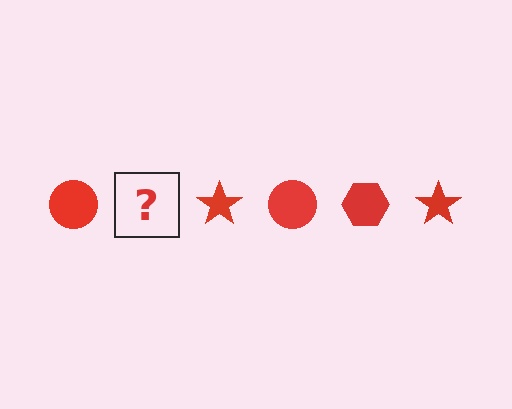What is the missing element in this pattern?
The missing element is a red hexagon.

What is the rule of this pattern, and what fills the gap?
The rule is that the pattern cycles through circle, hexagon, star shapes in red. The gap should be filled with a red hexagon.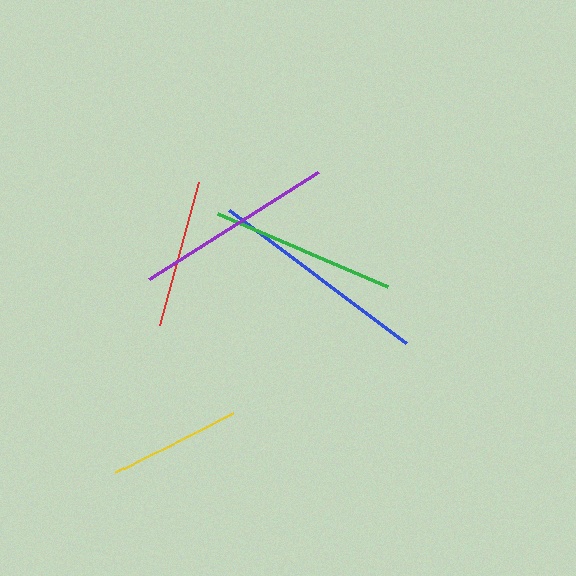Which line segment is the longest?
The blue line is the longest at approximately 221 pixels.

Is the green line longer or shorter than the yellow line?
The green line is longer than the yellow line.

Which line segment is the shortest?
The yellow line is the shortest at approximately 131 pixels.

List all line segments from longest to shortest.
From longest to shortest: blue, purple, green, red, yellow.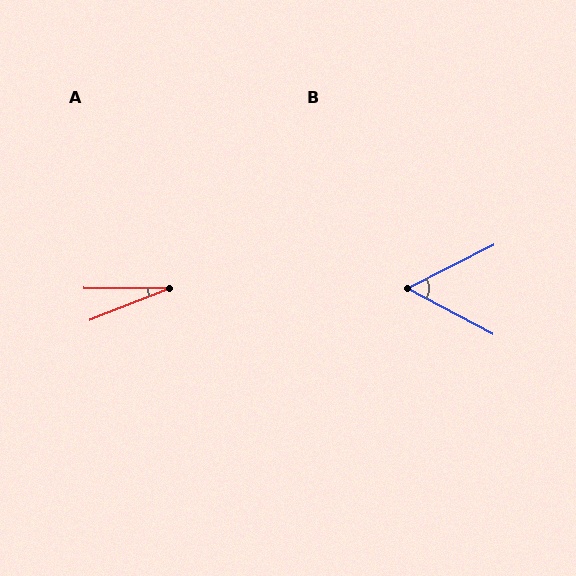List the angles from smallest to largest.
A (22°), B (54°).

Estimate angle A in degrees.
Approximately 22 degrees.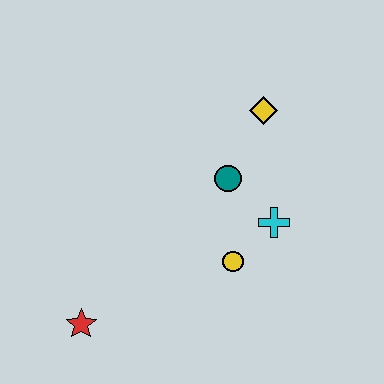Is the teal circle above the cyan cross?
Yes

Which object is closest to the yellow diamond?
The teal circle is closest to the yellow diamond.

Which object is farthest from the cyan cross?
The red star is farthest from the cyan cross.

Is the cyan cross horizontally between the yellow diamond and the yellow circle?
No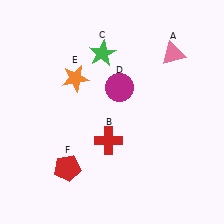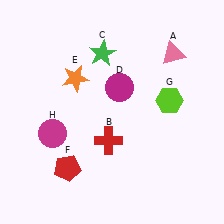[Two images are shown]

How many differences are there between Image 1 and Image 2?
There are 2 differences between the two images.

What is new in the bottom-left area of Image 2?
A magenta circle (H) was added in the bottom-left area of Image 2.